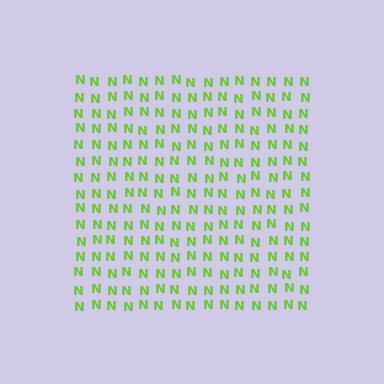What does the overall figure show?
The overall figure shows a square.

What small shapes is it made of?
It is made of small letter N's.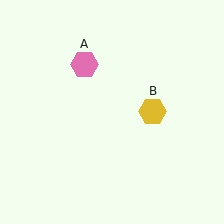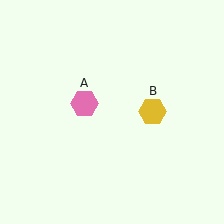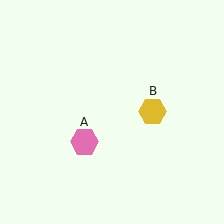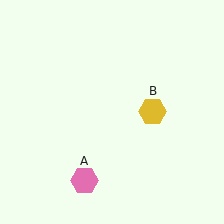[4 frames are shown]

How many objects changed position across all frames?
1 object changed position: pink hexagon (object A).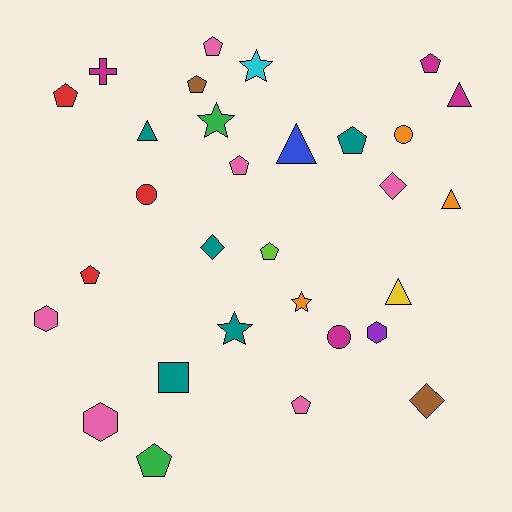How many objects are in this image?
There are 30 objects.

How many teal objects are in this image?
There are 5 teal objects.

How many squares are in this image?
There is 1 square.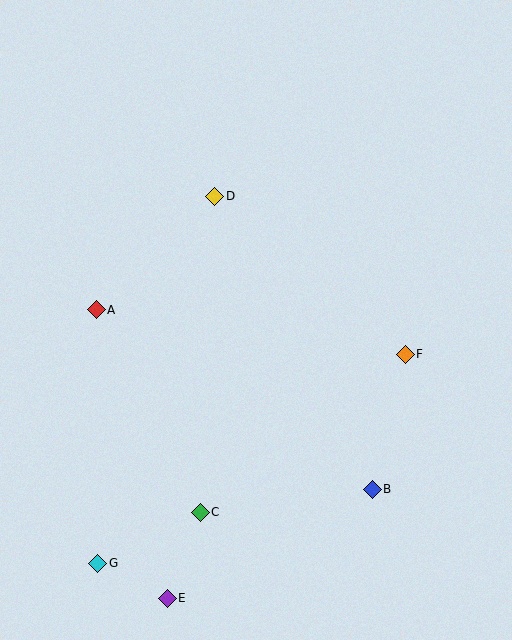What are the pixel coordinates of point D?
Point D is at (215, 196).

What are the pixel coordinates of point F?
Point F is at (405, 354).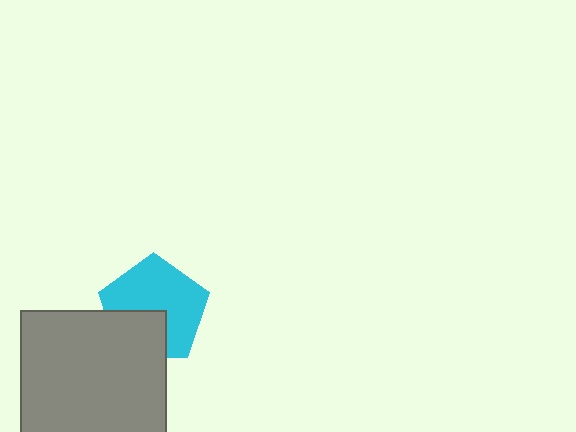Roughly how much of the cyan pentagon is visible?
Most of it is visible (roughly 67%).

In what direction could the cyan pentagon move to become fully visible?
The cyan pentagon could move up. That would shift it out from behind the gray square entirely.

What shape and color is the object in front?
The object in front is a gray square.